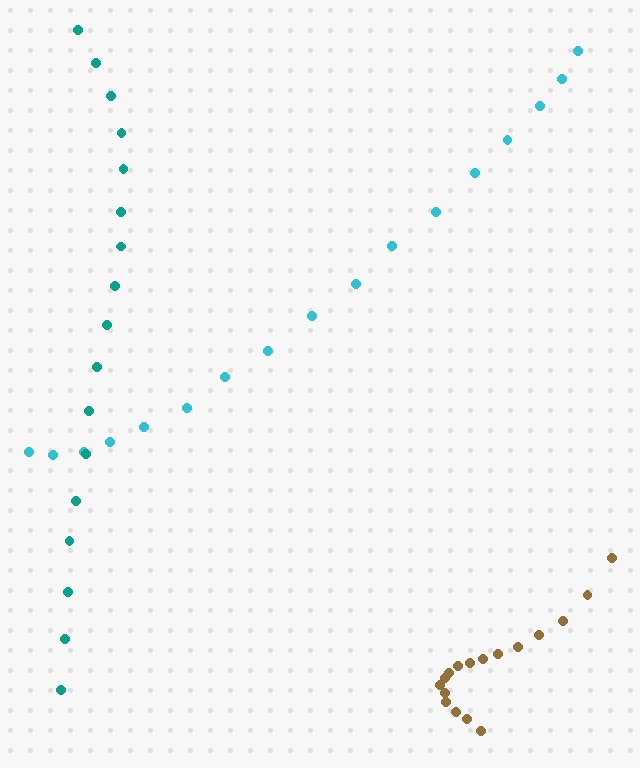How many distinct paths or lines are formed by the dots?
There are 3 distinct paths.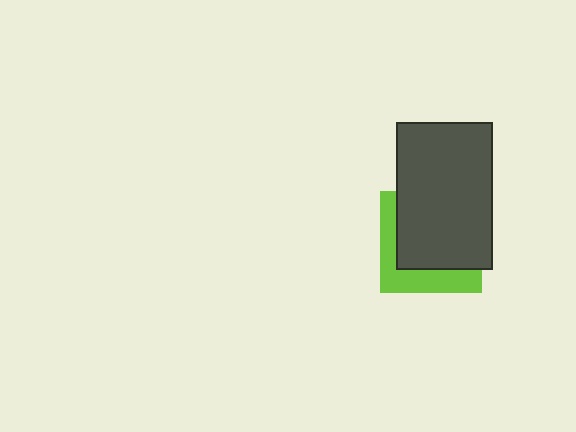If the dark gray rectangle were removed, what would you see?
You would see the complete lime square.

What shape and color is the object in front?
The object in front is a dark gray rectangle.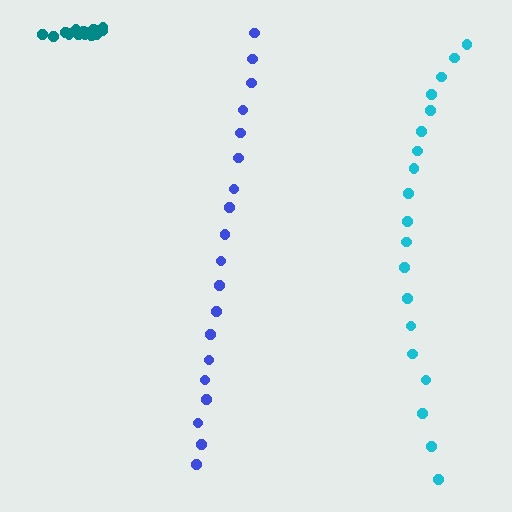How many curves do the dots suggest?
There are 3 distinct paths.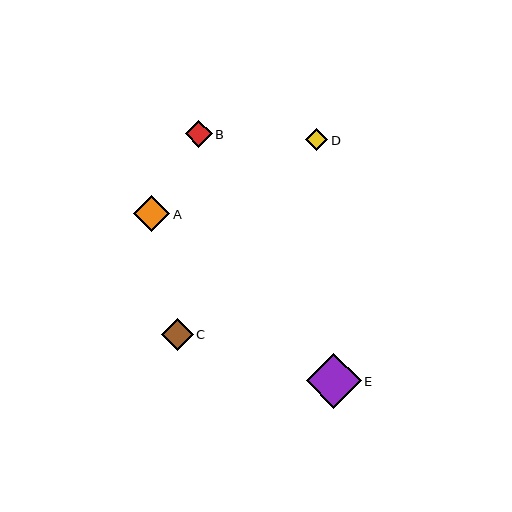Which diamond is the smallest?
Diamond D is the smallest with a size of approximately 22 pixels.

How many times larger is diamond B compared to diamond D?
Diamond B is approximately 1.2 times the size of diamond D.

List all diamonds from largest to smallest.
From largest to smallest: E, A, C, B, D.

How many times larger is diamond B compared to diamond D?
Diamond B is approximately 1.2 times the size of diamond D.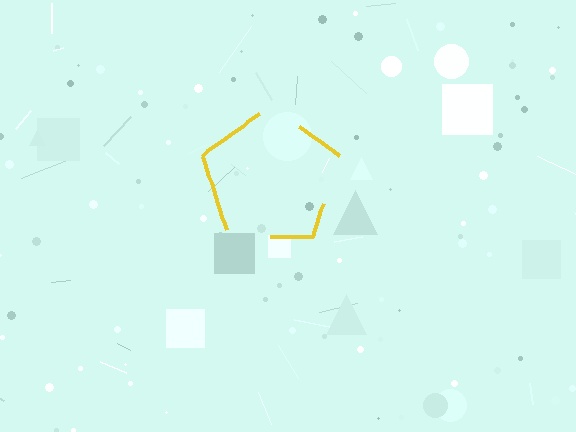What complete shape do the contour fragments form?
The contour fragments form a pentagon.